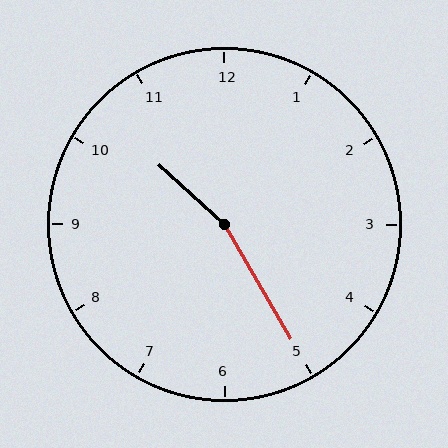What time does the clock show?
10:25.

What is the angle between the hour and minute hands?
Approximately 162 degrees.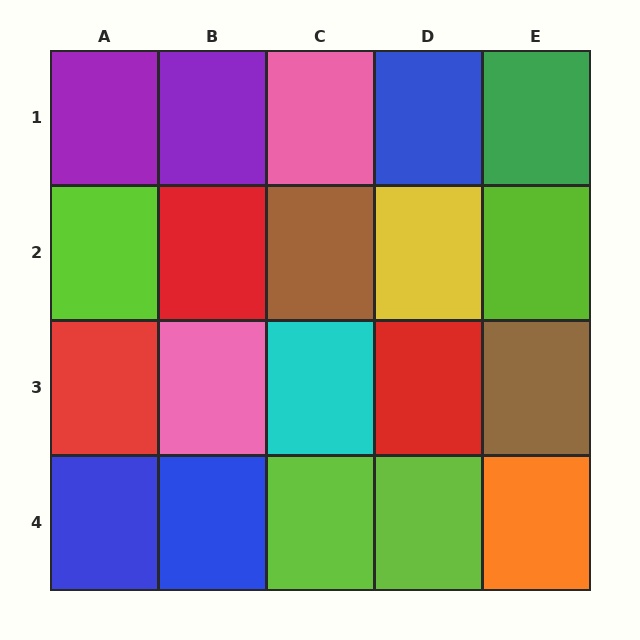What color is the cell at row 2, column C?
Brown.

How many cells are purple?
2 cells are purple.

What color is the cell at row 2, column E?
Lime.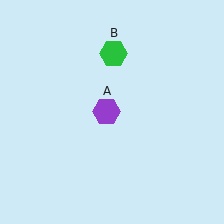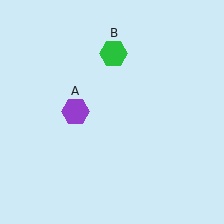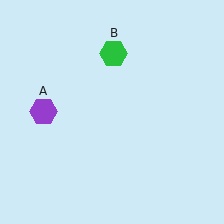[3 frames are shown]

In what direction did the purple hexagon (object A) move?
The purple hexagon (object A) moved left.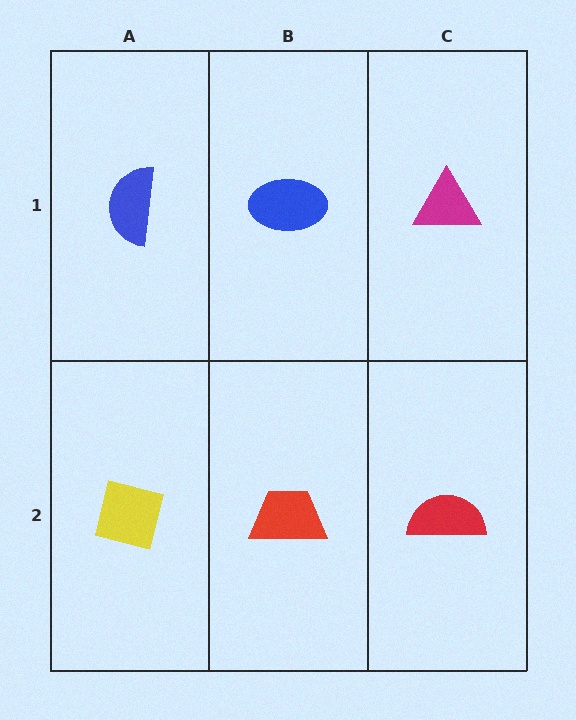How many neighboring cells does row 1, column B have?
3.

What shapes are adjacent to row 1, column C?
A red semicircle (row 2, column C), a blue ellipse (row 1, column B).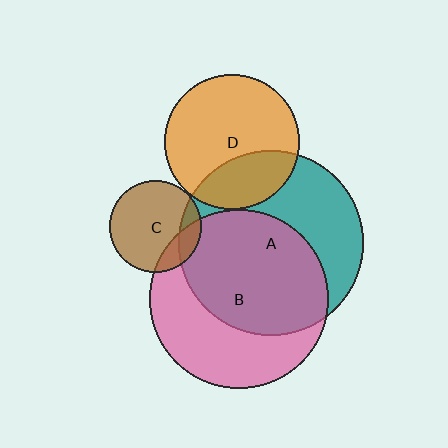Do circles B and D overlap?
Yes.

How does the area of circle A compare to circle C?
Approximately 4.0 times.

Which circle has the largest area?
Circle A (teal).